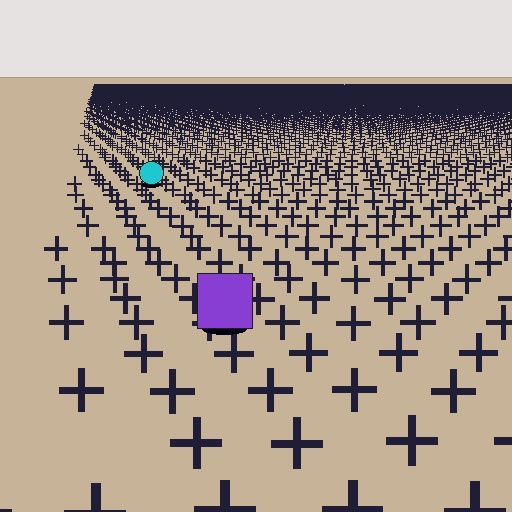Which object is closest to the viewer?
The purple square is closest. The texture marks near it are larger and more spread out.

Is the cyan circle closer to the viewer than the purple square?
No. The purple square is closer — you can tell from the texture gradient: the ground texture is coarser near it.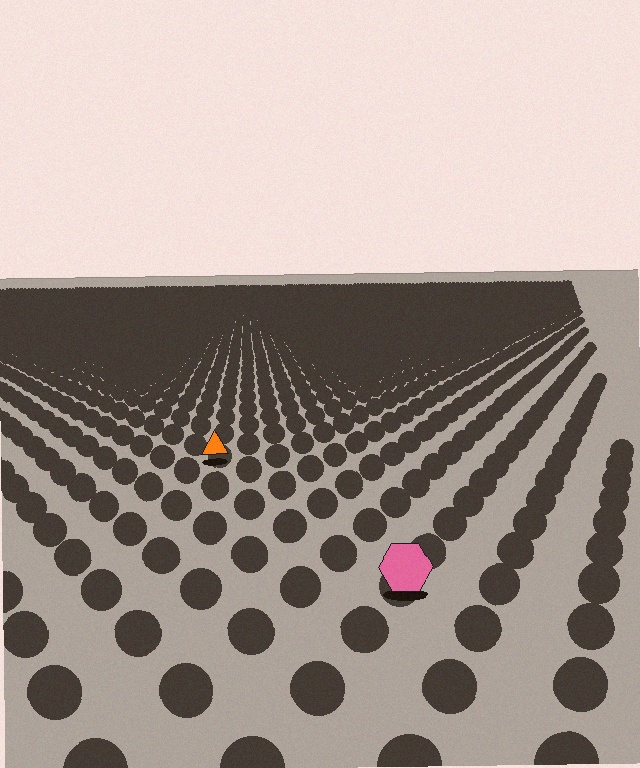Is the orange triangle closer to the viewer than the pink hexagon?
No. The pink hexagon is closer — you can tell from the texture gradient: the ground texture is coarser near it.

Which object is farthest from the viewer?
The orange triangle is farthest from the viewer. It appears smaller and the ground texture around it is denser.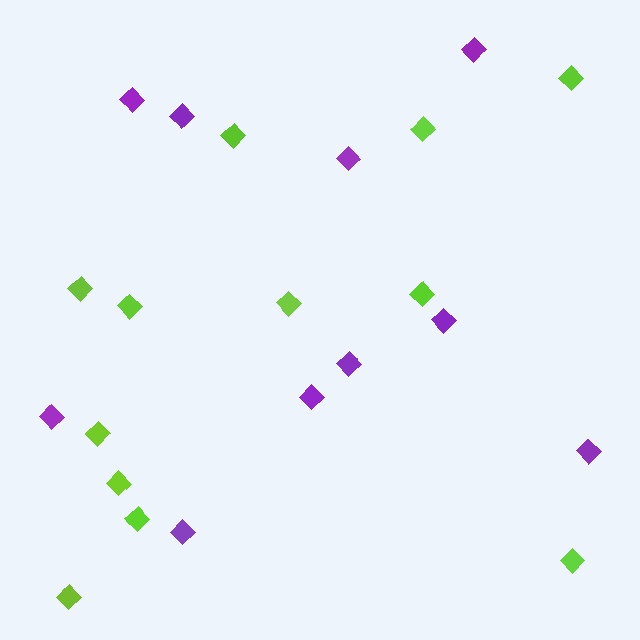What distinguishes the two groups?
There are 2 groups: one group of lime diamonds (12) and one group of purple diamonds (10).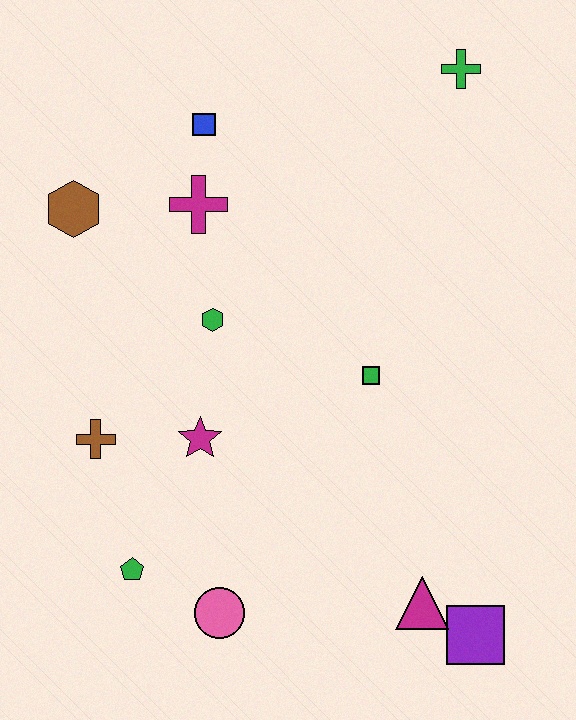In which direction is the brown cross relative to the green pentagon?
The brown cross is above the green pentagon.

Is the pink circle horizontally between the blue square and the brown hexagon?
No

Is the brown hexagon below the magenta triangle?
No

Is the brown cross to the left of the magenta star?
Yes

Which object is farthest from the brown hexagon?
The purple square is farthest from the brown hexagon.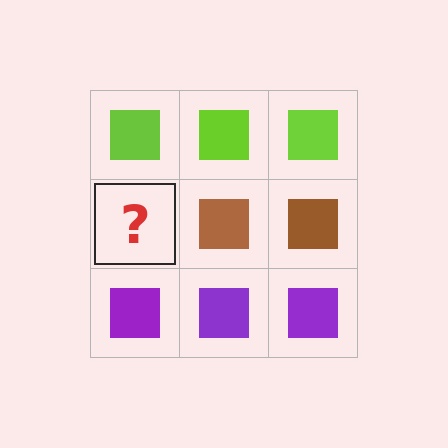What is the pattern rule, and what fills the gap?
The rule is that each row has a consistent color. The gap should be filled with a brown square.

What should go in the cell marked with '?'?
The missing cell should contain a brown square.